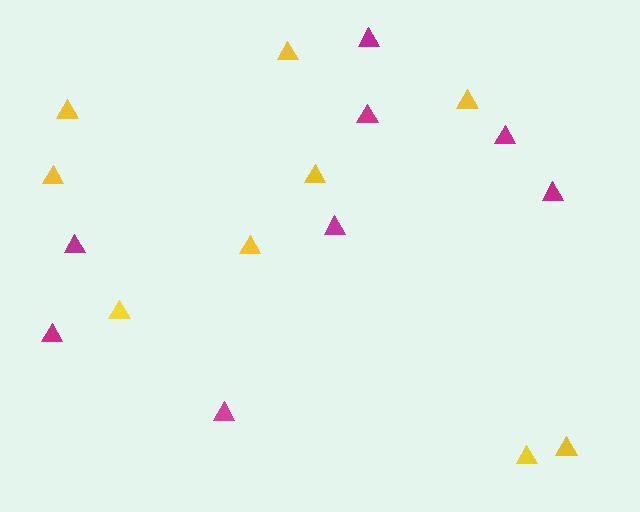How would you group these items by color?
There are 2 groups: one group of magenta triangles (8) and one group of yellow triangles (9).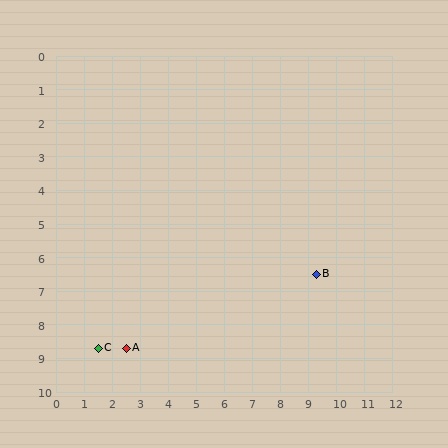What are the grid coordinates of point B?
Point B is at approximately (9.3, 6.5).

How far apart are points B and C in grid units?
Points B and C are about 8.1 grid units apart.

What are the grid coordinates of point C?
Point C is at approximately (1.5, 8.7).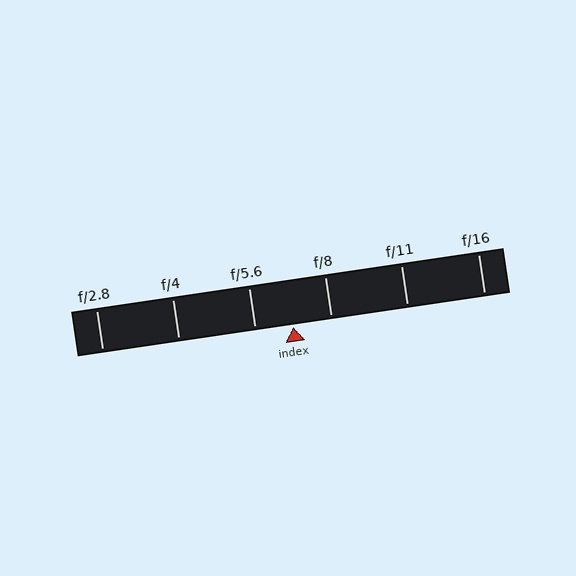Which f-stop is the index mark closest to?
The index mark is closest to f/5.6.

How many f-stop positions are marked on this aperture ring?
There are 6 f-stop positions marked.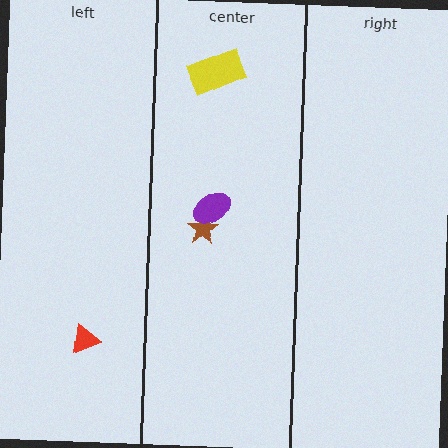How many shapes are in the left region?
1.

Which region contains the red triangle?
The left region.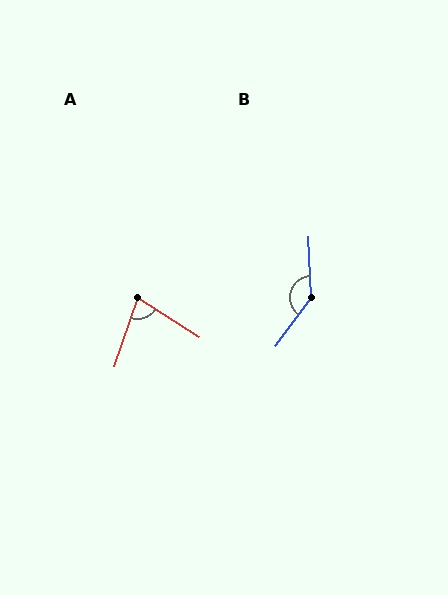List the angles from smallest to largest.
A (77°), B (141°).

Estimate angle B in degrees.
Approximately 141 degrees.